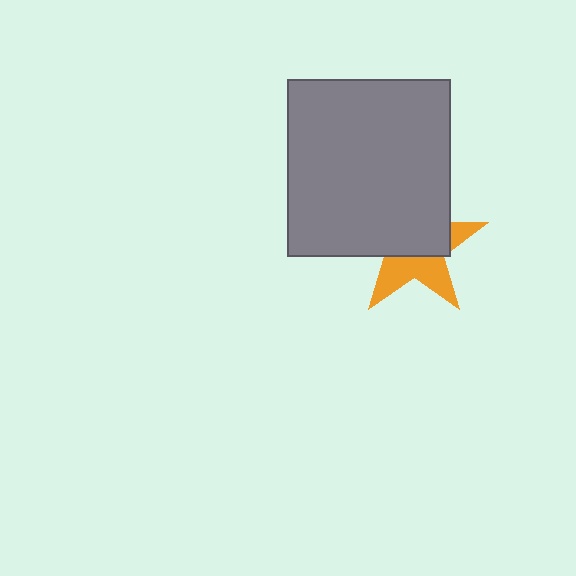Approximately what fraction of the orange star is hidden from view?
Roughly 58% of the orange star is hidden behind the gray rectangle.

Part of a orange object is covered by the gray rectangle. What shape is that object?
It is a star.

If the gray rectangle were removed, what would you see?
You would see the complete orange star.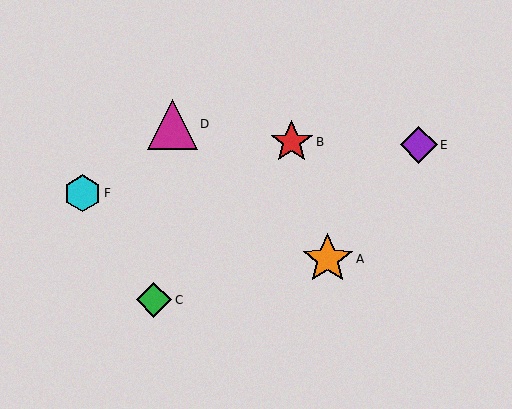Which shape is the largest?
The orange star (labeled A) is the largest.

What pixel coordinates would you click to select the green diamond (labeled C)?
Click at (154, 300) to select the green diamond C.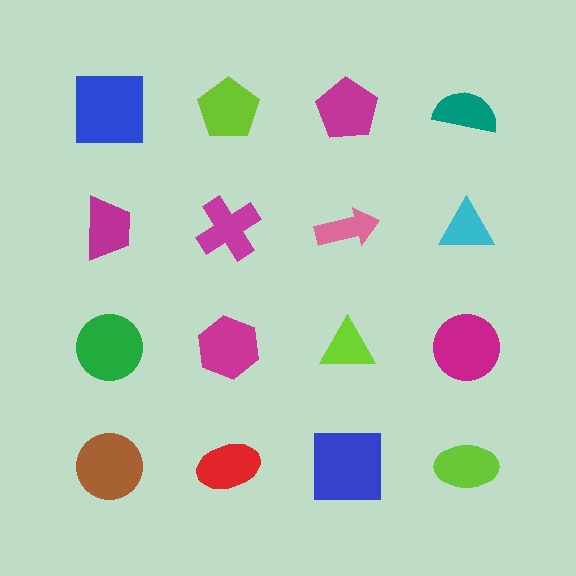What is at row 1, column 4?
A teal semicircle.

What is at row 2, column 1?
A magenta trapezoid.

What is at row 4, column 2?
A red ellipse.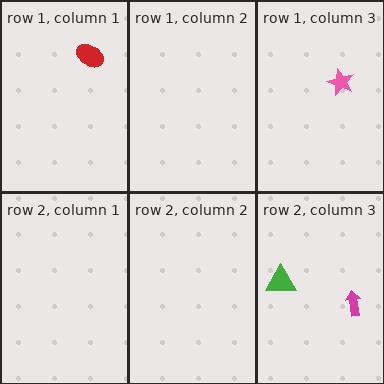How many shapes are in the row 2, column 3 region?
2.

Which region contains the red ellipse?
The row 1, column 1 region.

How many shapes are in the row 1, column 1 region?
1.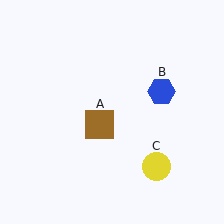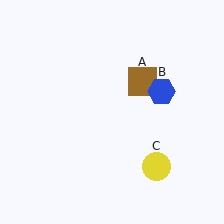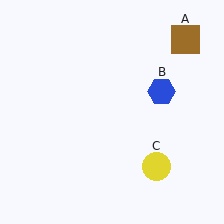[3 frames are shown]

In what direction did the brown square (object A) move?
The brown square (object A) moved up and to the right.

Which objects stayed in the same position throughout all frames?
Blue hexagon (object B) and yellow circle (object C) remained stationary.